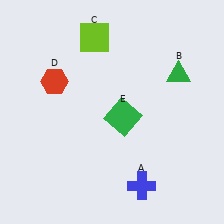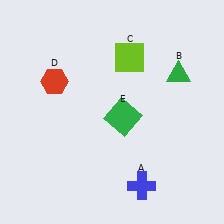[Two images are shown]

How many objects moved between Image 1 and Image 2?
1 object moved between the two images.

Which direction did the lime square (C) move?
The lime square (C) moved right.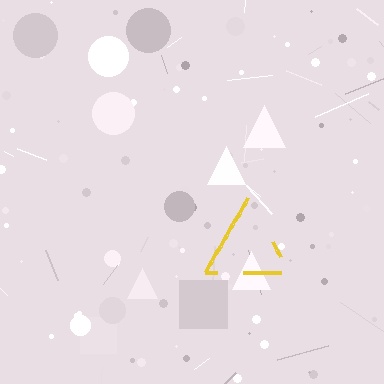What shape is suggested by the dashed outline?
The dashed outline suggests a triangle.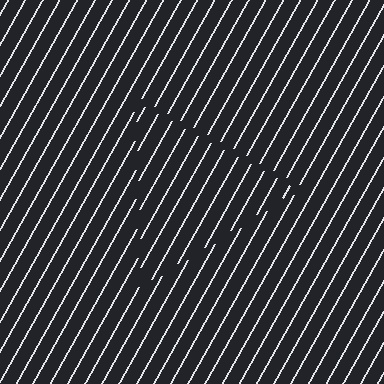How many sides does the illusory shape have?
3 sides — the line-ends trace a triangle.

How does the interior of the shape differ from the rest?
The interior of the shape contains the same grating, shifted by half a period — the contour is defined by the phase discontinuity where line-ends from the inner and outer gratings abut.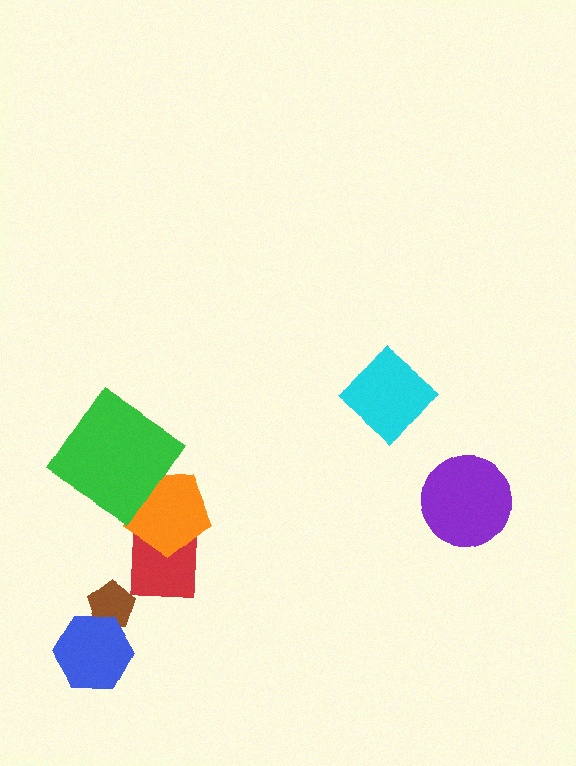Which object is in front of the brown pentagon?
The blue hexagon is in front of the brown pentagon.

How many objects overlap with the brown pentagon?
1 object overlaps with the brown pentagon.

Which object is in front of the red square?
The orange pentagon is in front of the red square.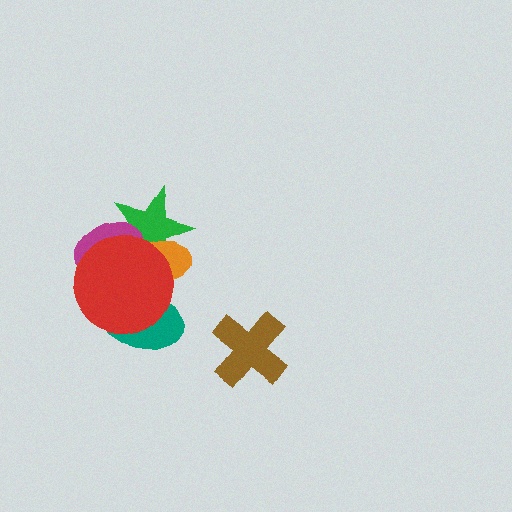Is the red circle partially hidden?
No, no other shape covers it.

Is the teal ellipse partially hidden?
Yes, it is partially covered by another shape.